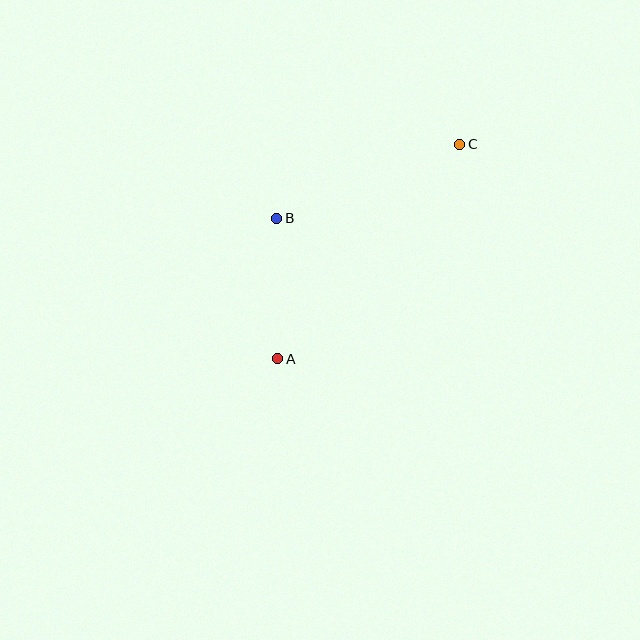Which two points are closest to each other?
Points A and B are closest to each other.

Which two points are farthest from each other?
Points A and C are farthest from each other.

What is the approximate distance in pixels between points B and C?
The distance between B and C is approximately 198 pixels.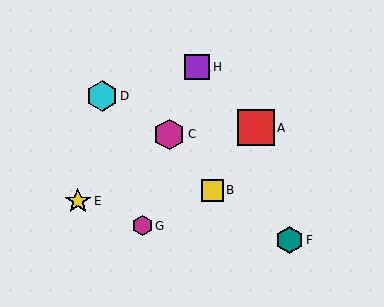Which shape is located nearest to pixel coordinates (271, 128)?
The red square (labeled A) at (256, 128) is nearest to that location.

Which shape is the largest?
The red square (labeled A) is the largest.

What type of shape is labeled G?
Shape G is a magenta hexagon.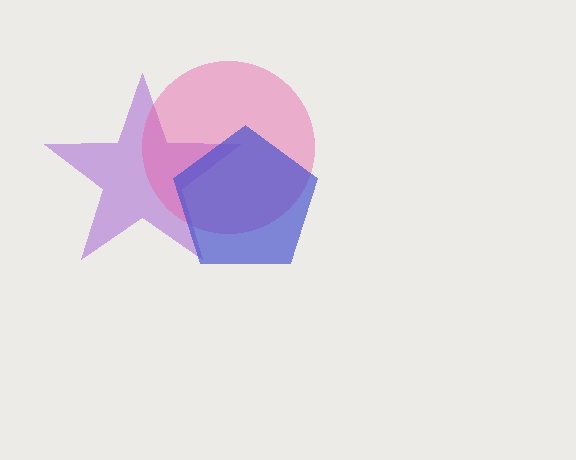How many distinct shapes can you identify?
There are 3 distinct shapes: a purple star, a pink circle, a blue pentagon.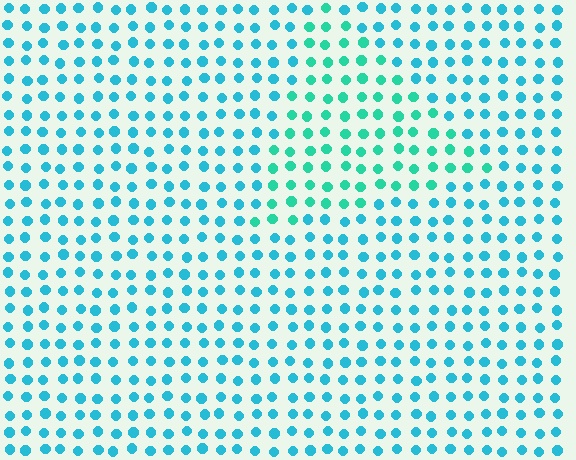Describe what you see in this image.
The image is filled with small cyan elements in a uniform arrangement. A triangle-shaped region is visible where the elements are tinted to a slightly different hue, forming a subtle color boundary.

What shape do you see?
I see a triangle.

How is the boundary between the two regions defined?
The boundary is defined purely by a slight shift in hue (about 27 degrees). Spacing, size, and orientation are identical on both sides.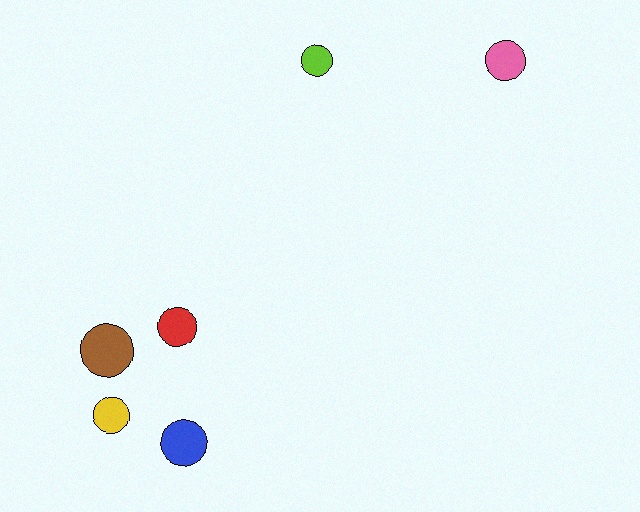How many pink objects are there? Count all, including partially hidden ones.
There is 1 pink object.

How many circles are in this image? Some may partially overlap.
There are 6 circles.